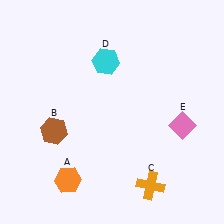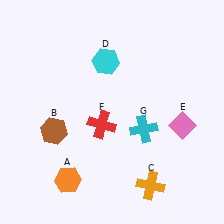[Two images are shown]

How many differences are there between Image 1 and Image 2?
There are 2 differences between the two images.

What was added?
A red cross (F), a cyan cross (G) were added in Image 2.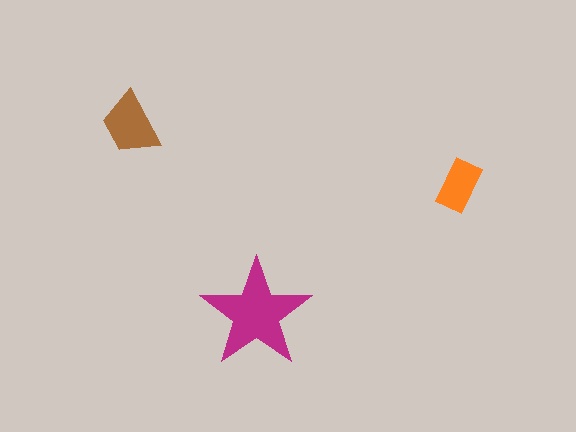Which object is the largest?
The magenta star.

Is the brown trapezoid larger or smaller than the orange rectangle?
Larger.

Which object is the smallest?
The orange rectangle.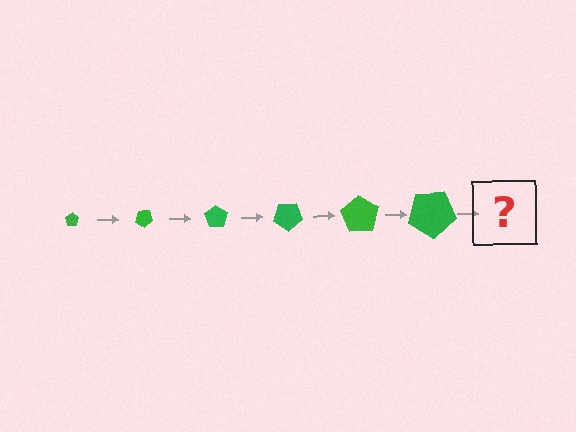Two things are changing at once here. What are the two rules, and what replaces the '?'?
The two rules are that the pentagon grows larger each step and it rotates 35 degrees each step. The '?' should be a pentagon, larger than the previous one and rotated 210 degrees from the start.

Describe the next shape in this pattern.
It should be a pentagon, larger than the previous one and rotated 210 degrees from the start.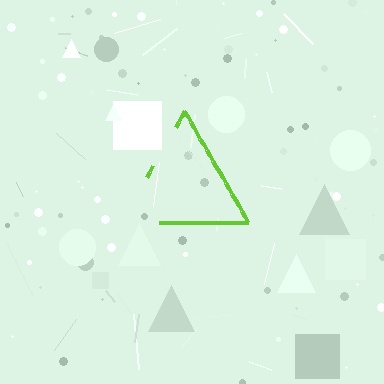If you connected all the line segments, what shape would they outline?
They would outline a triangle.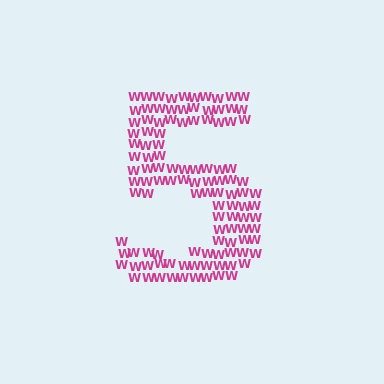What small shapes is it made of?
It is made of small letter W's.